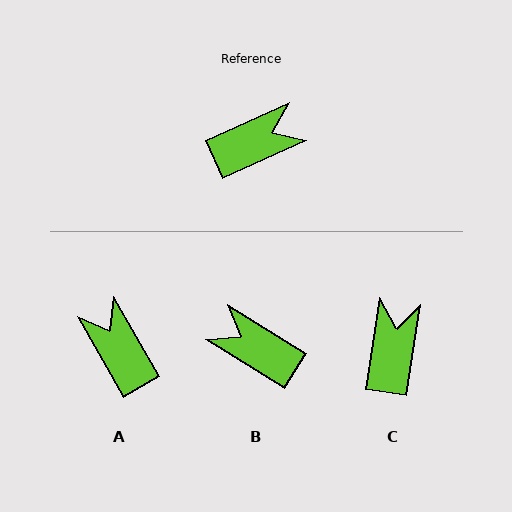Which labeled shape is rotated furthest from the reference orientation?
B, about 123 degrees away.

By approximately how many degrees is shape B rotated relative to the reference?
Approximately 123 degrees counter-clockwise.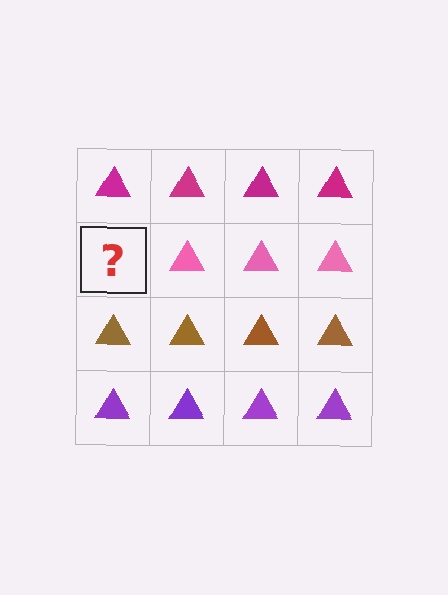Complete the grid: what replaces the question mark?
The question mark should be replaced with a pink triangle.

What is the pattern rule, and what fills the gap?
The rule is that each row has a consistent color. The gap should be filled with a pink triangle.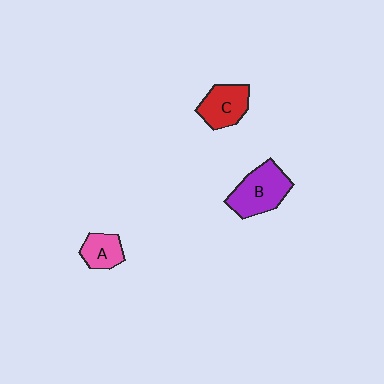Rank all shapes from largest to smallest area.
From largest to smallest: B (purple), C (red), A (pink).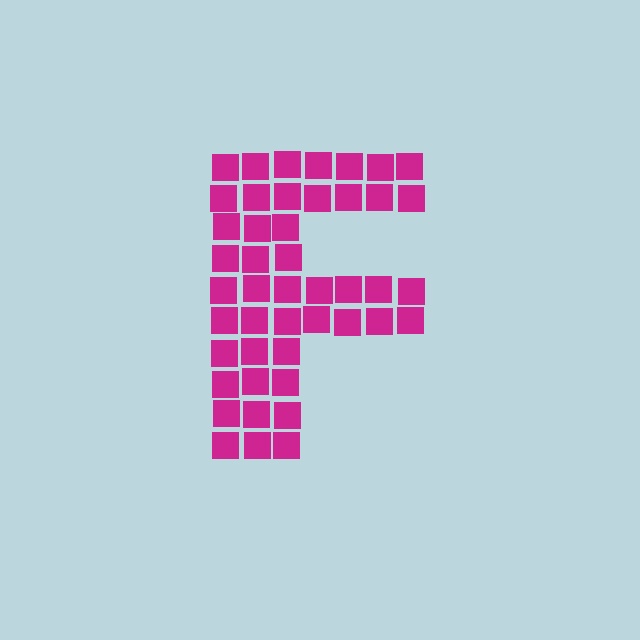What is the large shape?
The large shape is the letter F.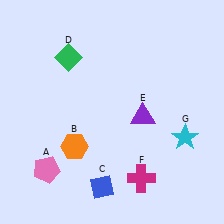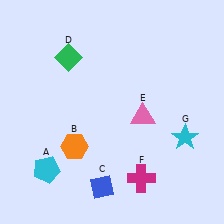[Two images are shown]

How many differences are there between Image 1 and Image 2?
There are 2 differences between the two images.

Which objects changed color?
A changed from pink to cyan. E changed from purple to pink.